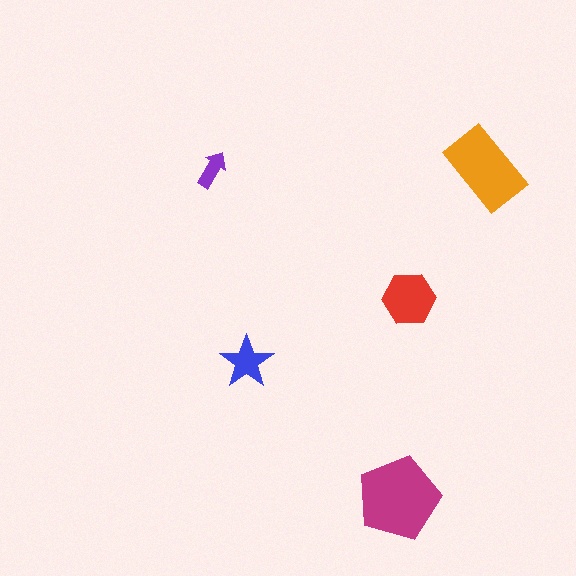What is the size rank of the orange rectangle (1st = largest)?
2nd.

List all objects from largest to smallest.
The magenta pentagon, the orange rectangle, the red hexagon, the blue star, the purple arrow.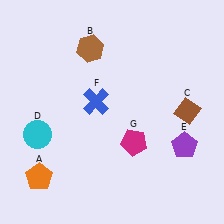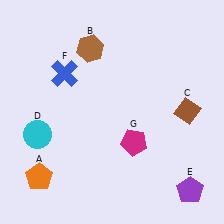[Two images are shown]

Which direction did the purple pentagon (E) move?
The purple pentagon (E) moved down.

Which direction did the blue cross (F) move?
The blue cross (F) moved left.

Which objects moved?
The objects that moved are: the purple pentagon (E), the blue cross (F).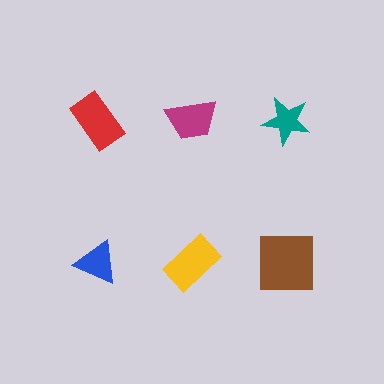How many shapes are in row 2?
3 shapes.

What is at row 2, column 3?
A brown square.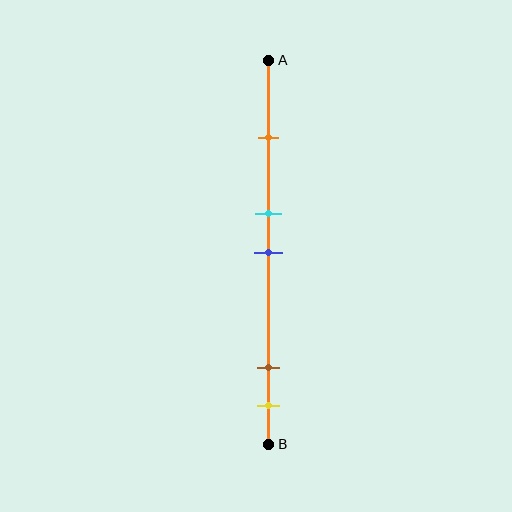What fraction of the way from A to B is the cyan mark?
The cyan mark is approximately 40% (0.4) of the way from A to B.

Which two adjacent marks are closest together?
The cyan and blue marks are the closest adjacent pair.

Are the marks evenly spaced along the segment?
No, the marks are not evenly spaced.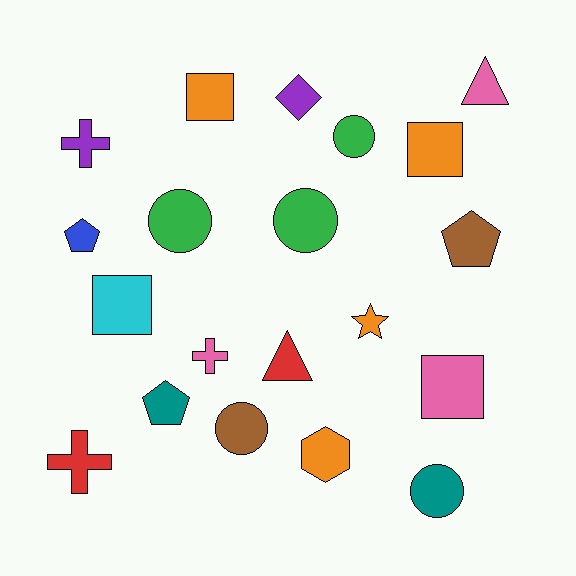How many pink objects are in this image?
There are 3 pink objects.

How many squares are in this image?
There are 4 squares.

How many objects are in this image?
There are 20 objects.